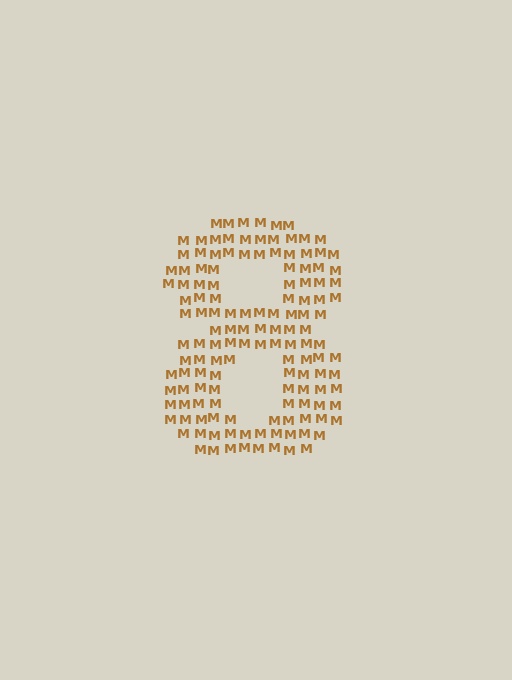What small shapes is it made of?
It is made of small letter M's.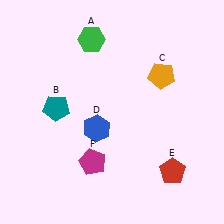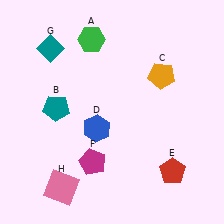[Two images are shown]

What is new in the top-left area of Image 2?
A teal diamond (G) was added in the top-left area of Image 2.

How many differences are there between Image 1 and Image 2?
There are 2 differences between the two images.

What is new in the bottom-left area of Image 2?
A pink square (H) was added in the bottom-left area of Image 2.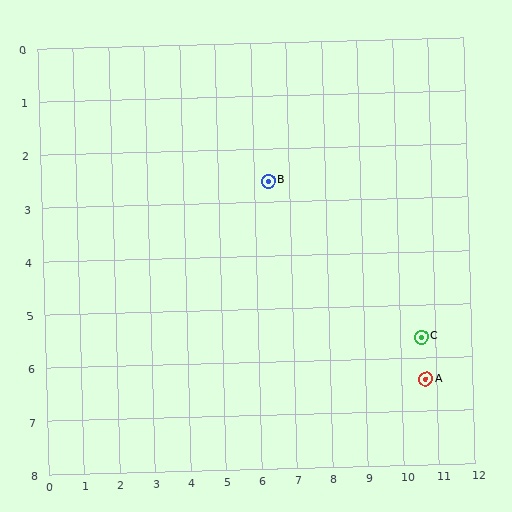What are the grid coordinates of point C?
Point C is at approximately (10.6, 5.6).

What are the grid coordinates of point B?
Point B is at approximately (6.4, 2.6).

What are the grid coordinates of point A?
Point A is at approximately (10.7, 6.4).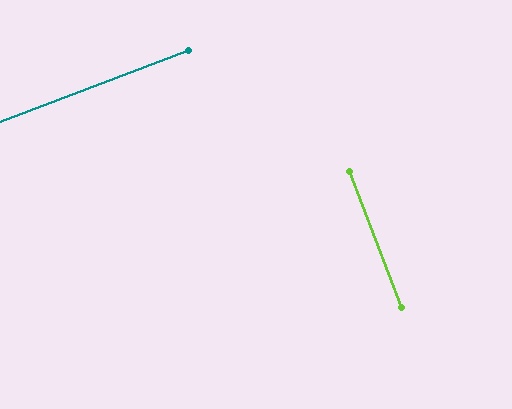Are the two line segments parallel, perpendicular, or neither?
Perpendicular — they meet at approximately 90°.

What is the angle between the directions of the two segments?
Approximately 90 degrees.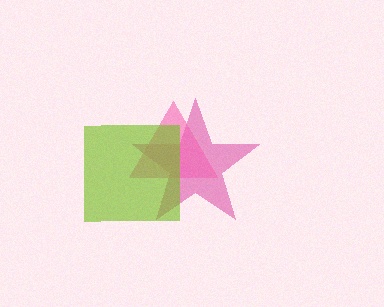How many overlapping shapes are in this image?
There are 3 overlapping shapes in the image.